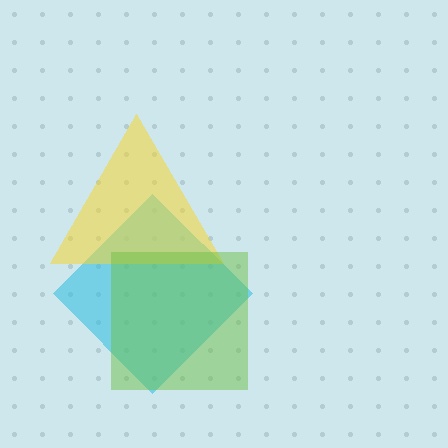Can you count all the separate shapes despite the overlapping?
Yes, there are 3 separate shapes.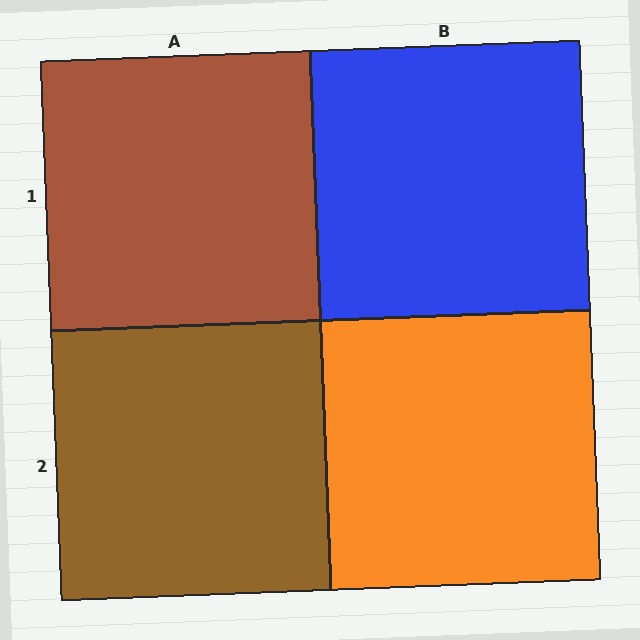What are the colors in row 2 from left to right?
Brown, orange.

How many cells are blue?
1 cell is blue.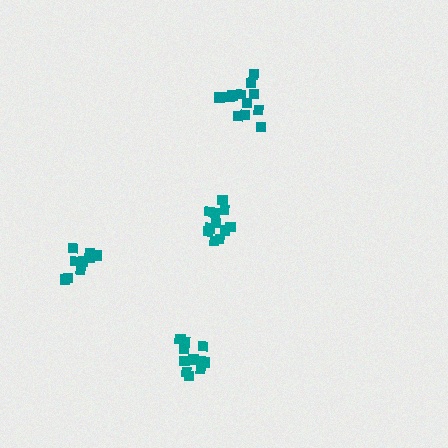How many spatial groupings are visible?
There are 4 spatial groupings.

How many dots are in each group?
Group 1: 11 dots, Group 2: 11 dots, Group 3: 12 dots, Group 4: 9 dots (43 total).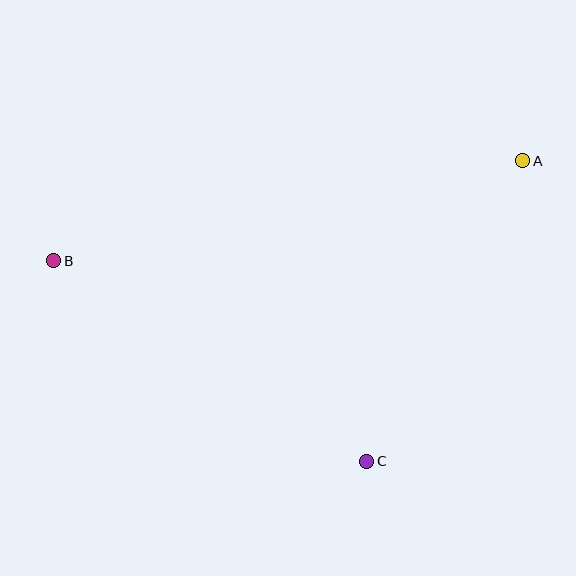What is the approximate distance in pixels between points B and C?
The distance between B and C is approximately 372 pixels.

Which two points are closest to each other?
Points A and C are closest to each other.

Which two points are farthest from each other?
Points A and B are farthest from each other.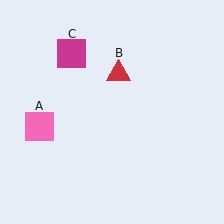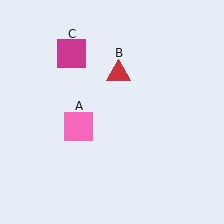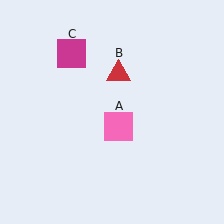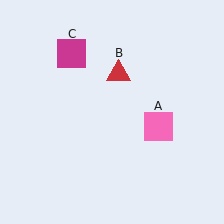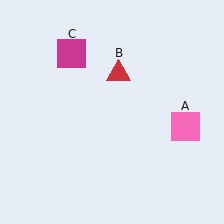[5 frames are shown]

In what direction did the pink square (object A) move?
The pink square (object A) moved right.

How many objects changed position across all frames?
1 object changed position: pink square (object A).